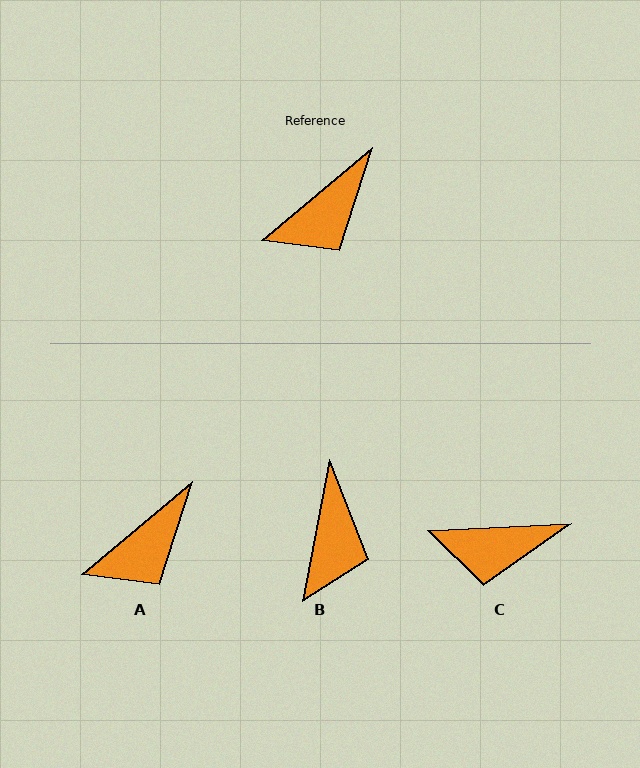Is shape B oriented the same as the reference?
No, it is off by about 40 degrees.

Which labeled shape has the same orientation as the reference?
A.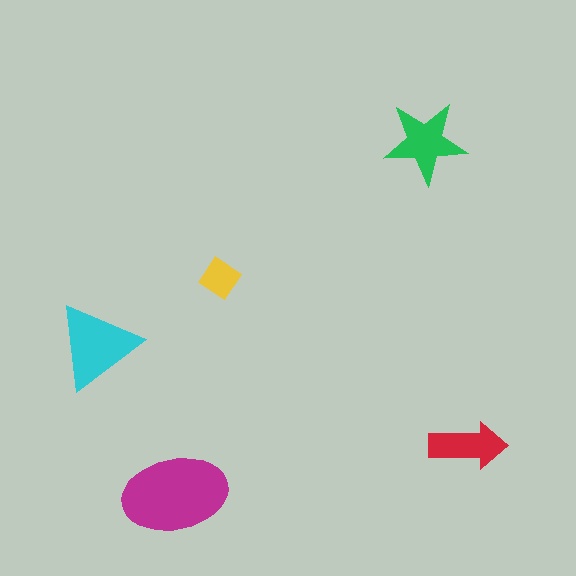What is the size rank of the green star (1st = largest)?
3rd.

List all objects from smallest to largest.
The yellow diamond, the red arrow, the green star, the cyan triangle, the magenta ellipse.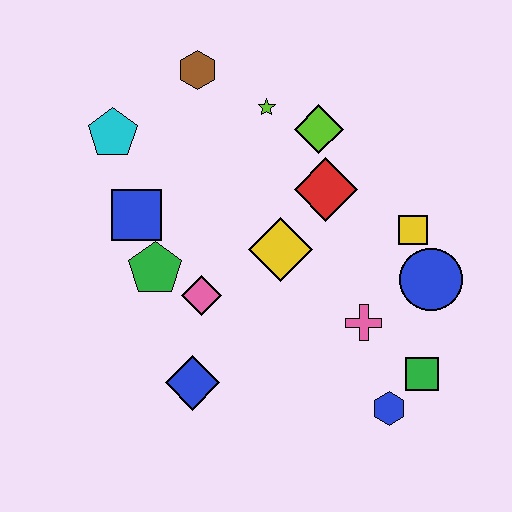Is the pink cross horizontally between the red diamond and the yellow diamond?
No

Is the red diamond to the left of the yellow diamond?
No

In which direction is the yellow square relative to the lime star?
The yellow square is to the right of the lime star.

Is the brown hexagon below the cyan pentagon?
No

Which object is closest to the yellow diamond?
The red diamond is closest to the yellow diamond.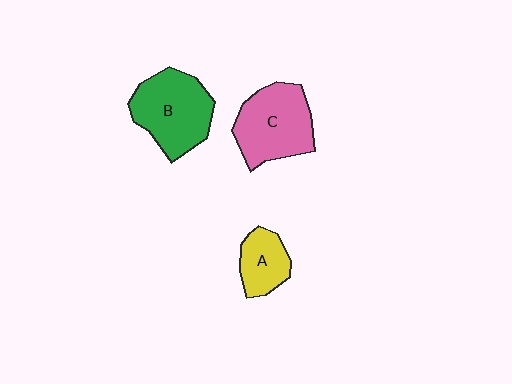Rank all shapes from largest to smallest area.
From largest to smallest: B (green), C (pink), A (yellow).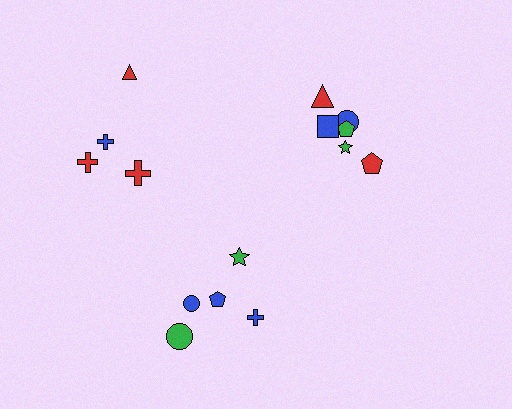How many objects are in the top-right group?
There are 6 objects.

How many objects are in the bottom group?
There are 5 objects.